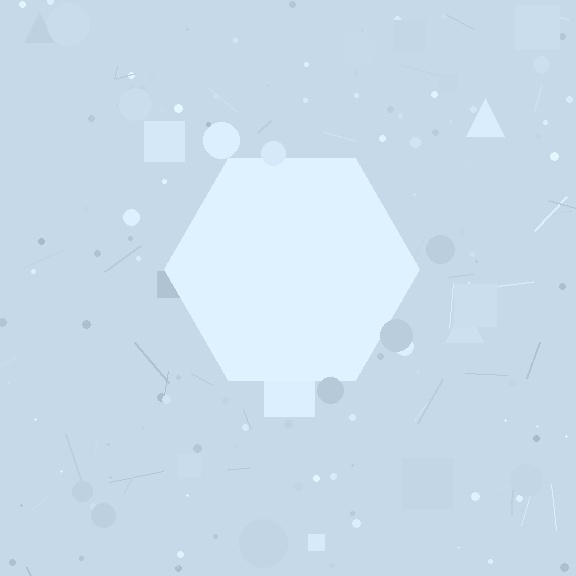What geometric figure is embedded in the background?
A hexagon is embedded in the background.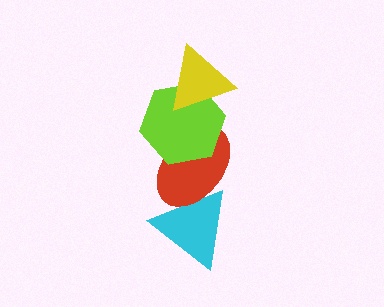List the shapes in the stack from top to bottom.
From top to bottom: the yellow triangle, the lime hexagon, the red ellipse, the cyan triangle.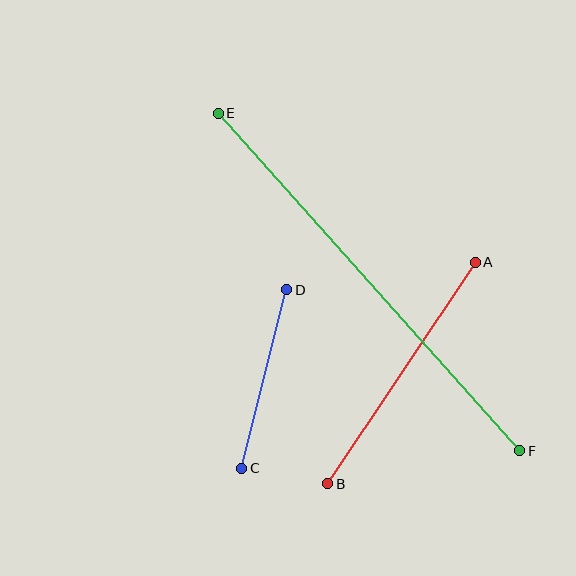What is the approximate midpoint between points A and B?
The midpoint is at approximately (401, 373) pixels.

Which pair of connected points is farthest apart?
Points E and F are farthest apart.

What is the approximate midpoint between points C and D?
The midpoint is at approximately (264, 379) pixels.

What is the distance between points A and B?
The distance is approximately 266 pixels.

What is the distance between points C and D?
The distance is approximately 184 pixels.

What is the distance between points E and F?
The distance is approximately 453 pixels.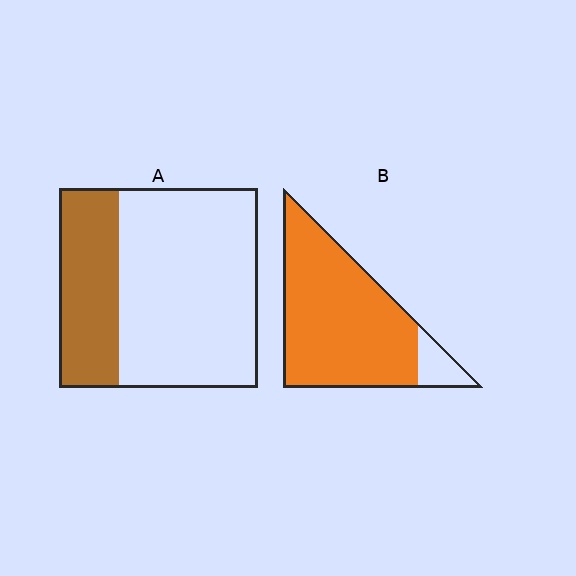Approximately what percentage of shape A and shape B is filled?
A is approximately 30% and B is approximately 90%.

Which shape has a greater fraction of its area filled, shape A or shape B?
Shape B.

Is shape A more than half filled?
No.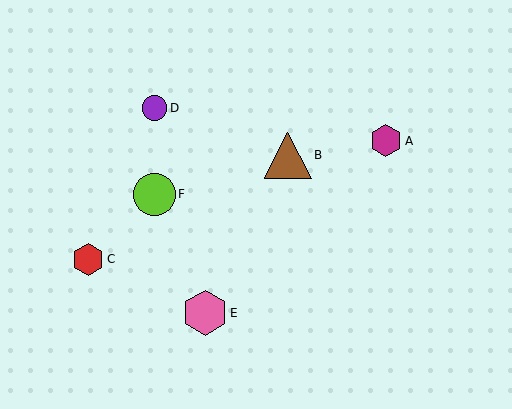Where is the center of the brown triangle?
The center of the brown triangle is at (288, 155).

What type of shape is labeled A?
Shape A is a magenta hexagon.